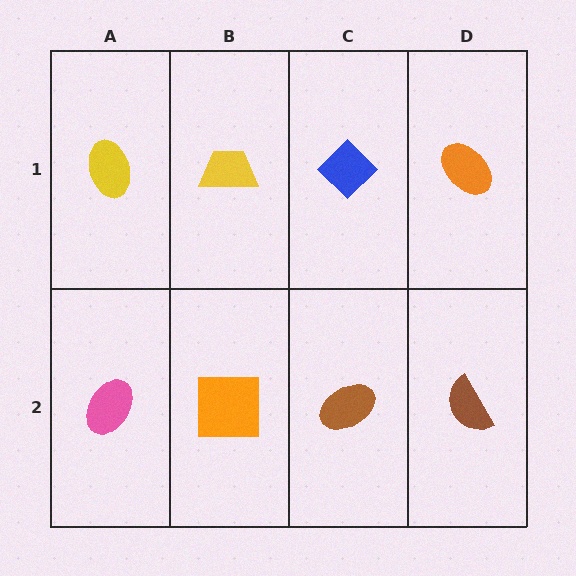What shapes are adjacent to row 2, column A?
A yellow ellipse (row 1, column A), an orange square (row 2, column B).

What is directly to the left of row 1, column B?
A yellow ellipse.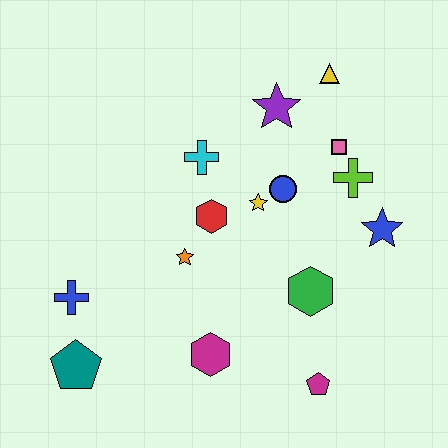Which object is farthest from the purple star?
The teal pentagon is farthest from the purple star.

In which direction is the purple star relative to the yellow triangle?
The purple star is to the left of the yellow triangle.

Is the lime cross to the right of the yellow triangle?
Yes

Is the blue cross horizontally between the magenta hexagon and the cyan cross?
No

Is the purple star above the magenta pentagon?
Yes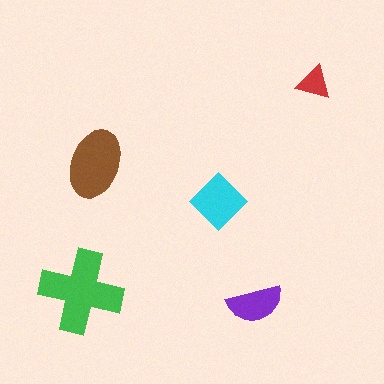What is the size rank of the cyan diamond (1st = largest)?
3rd.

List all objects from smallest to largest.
The red triangle, the purple semicircle, the cyan diamond, the brown ellipse, the green cross.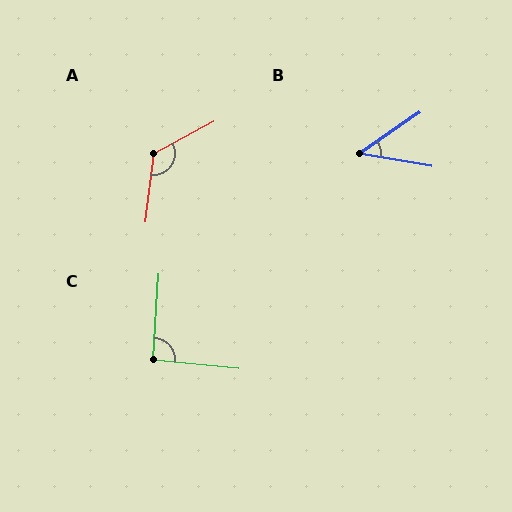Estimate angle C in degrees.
Approximately 91 degrees.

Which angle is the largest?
A, at approximately 125 degrees.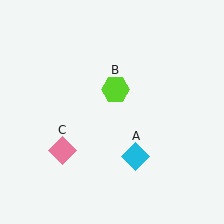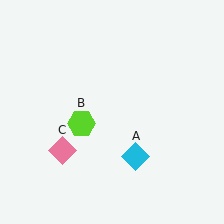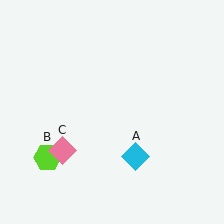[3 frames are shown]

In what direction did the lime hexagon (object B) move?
The lime hexagon (object B) moved down and to the left.